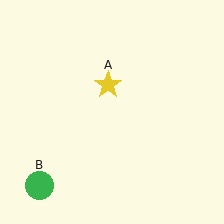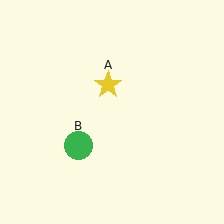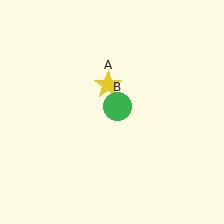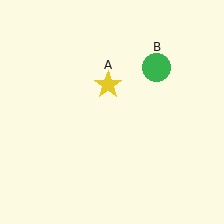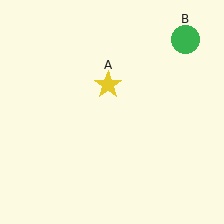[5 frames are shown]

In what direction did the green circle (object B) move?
The green circle (object B) moved up and to the right.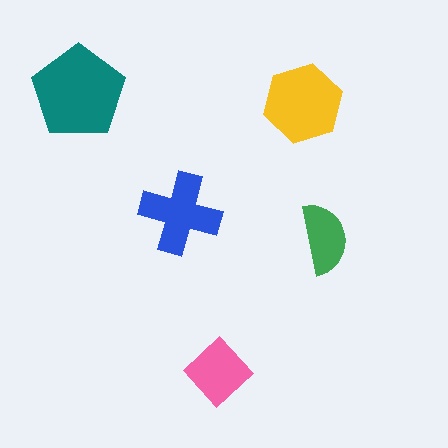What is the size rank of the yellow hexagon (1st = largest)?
2nd.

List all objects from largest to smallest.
The teal pentagon, the yellow hexagon, the blue cross, the pink diamond, the green semicircle.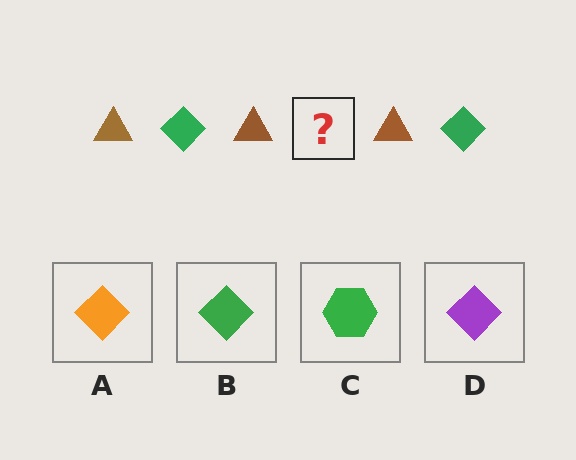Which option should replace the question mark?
Option B.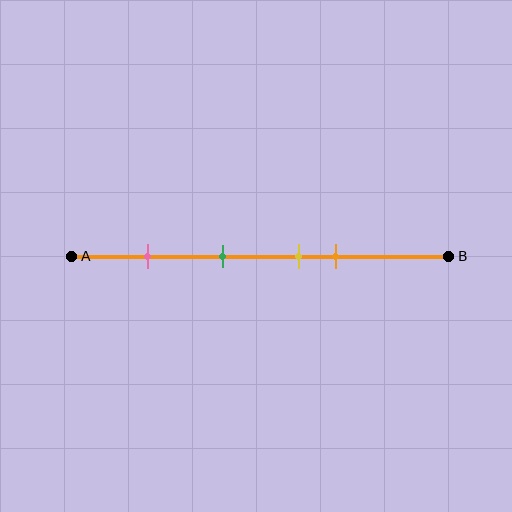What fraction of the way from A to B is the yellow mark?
The yellow mark is approximately 60% (0.6) of the way from A to B.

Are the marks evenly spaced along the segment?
No, the marks are not evenly spaced.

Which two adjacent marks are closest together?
The yellow and orange marks are the closest adjacent pair.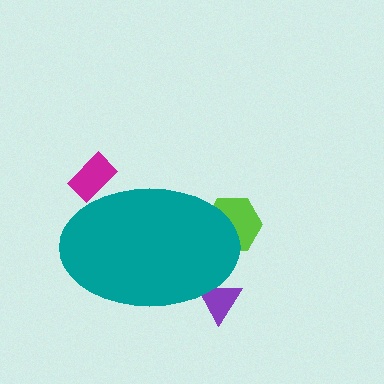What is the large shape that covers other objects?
A teal ellipse.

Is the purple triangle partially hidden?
Yes, the purple triangle is partially hidden behind the teal ellipse.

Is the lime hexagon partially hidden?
Yes, the lime hexagon is partially hidden behind the teal ellipse.